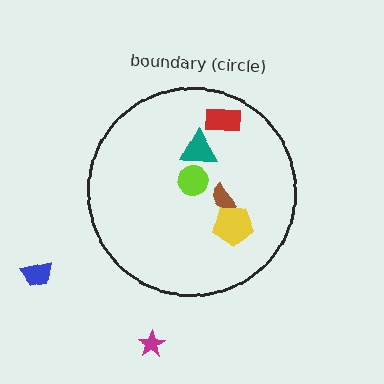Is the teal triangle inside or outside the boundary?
Inside.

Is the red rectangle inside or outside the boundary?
Inside.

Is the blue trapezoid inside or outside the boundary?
Outside.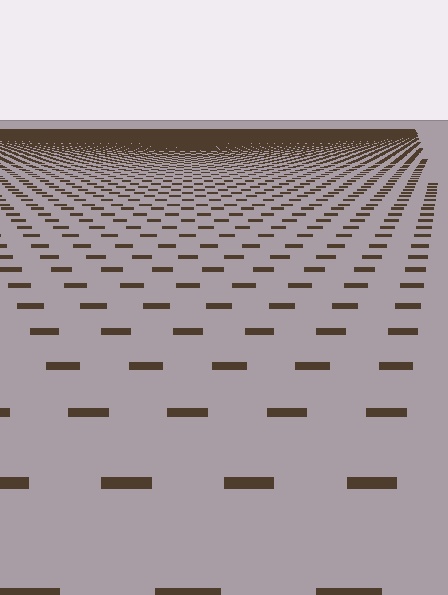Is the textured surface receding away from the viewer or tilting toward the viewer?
The surface is receding away from the viewer. Texture elements get smaller and denser toward the top.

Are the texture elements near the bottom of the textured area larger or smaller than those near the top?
Larger. Near the bottom, elements are closer to the viewer and appear at a bigger on-screen size.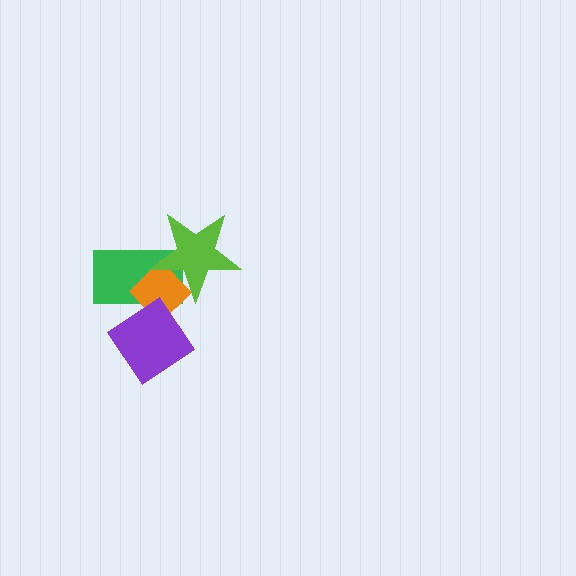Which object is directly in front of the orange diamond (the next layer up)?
The purple diamond is directly in front of the orange diamond.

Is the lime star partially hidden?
No, no other shape covers it.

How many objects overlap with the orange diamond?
3 objects overlap with the orange diamond.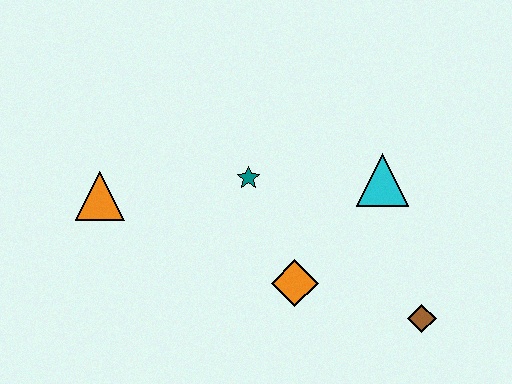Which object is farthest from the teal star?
The brown diamond is farthest from the teal star.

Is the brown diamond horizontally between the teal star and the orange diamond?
No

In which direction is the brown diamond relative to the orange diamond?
The brown diamond is to the right of the orange diamond.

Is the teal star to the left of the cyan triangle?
Yes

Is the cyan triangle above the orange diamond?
Yes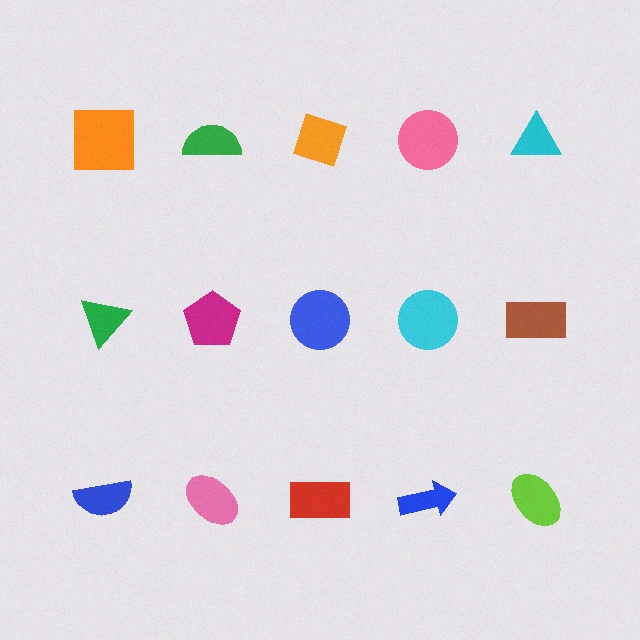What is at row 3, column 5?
A lime ellipse.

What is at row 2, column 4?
A cyan circle.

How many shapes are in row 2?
5 shapes.